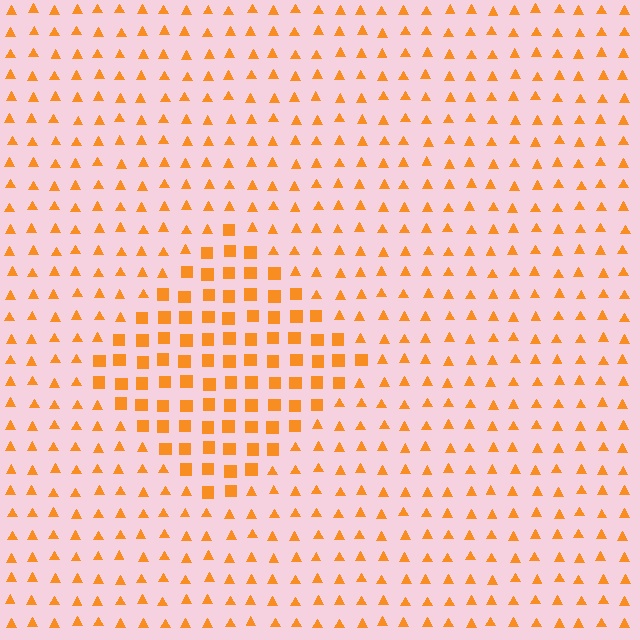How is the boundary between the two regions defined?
The boundary is defined by a change in element shape: squares inside vs. triangles outside. All elements share the same color and spacing.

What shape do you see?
I see a diamond.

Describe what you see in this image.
The image is filled with small orange elements arranged in a uniform grid. A diamond-shaped region contains squares, while the surrounding area contains triangles. The boundary is defined purely by the change in element shape.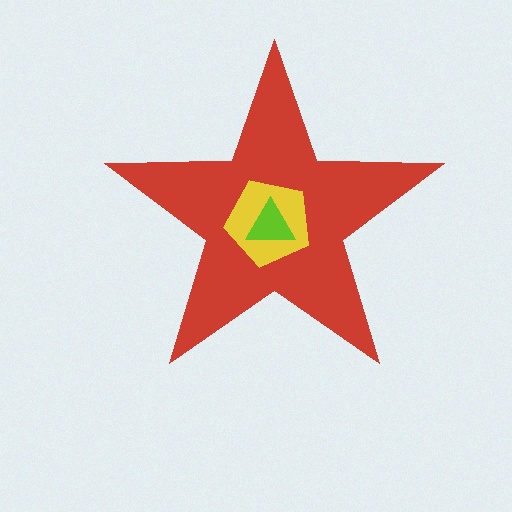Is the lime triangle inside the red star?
Yes.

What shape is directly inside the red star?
The yellow pentagon.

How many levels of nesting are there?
3.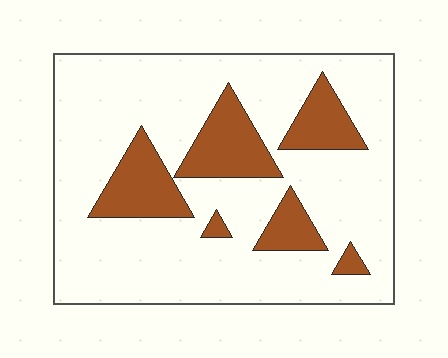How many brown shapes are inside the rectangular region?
6.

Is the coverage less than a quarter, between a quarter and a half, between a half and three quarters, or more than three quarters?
Less than a quarter.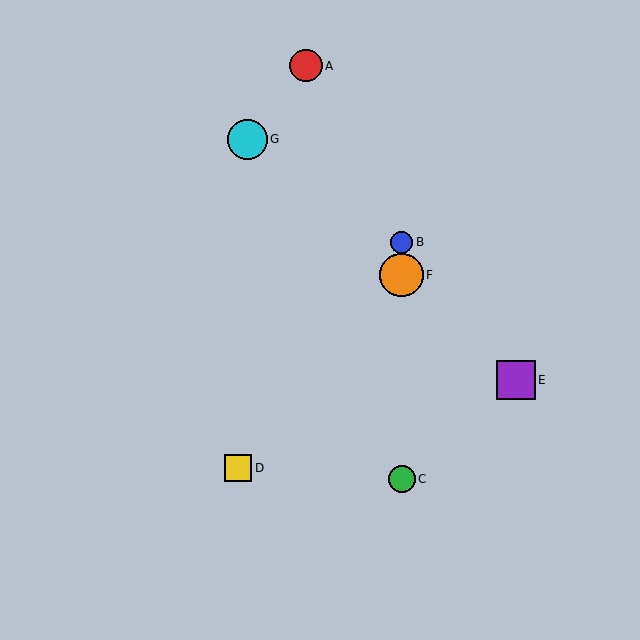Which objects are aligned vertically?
Objects B, C, F are aligned vertically.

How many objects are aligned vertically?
3 objects (B, C, F) are aligned vertically.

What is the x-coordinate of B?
Object B is at x≈402.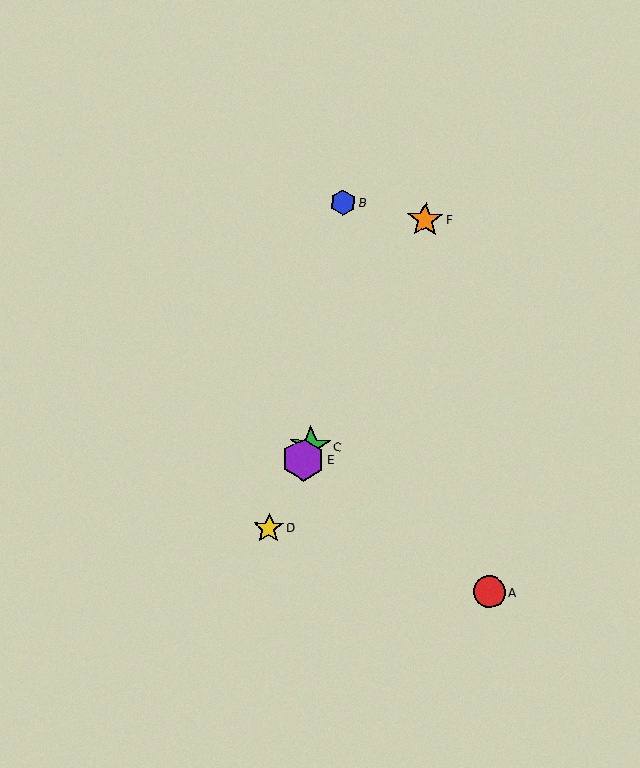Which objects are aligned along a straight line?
Objects C, D, E, F are aligned along a straight line.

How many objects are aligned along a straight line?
4 objects (C, D, E, F) are aligned along a straight line.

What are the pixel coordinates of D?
Object D is at (269, 528).